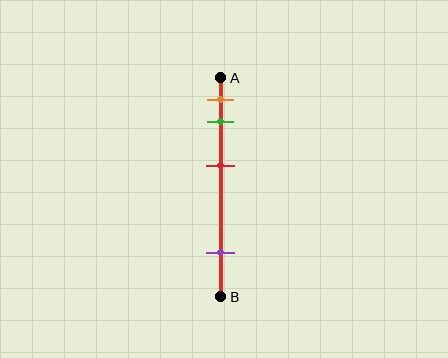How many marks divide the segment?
There are 4 marks dividing the segment.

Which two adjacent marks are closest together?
The orange and green marks are the closest adjacent pair.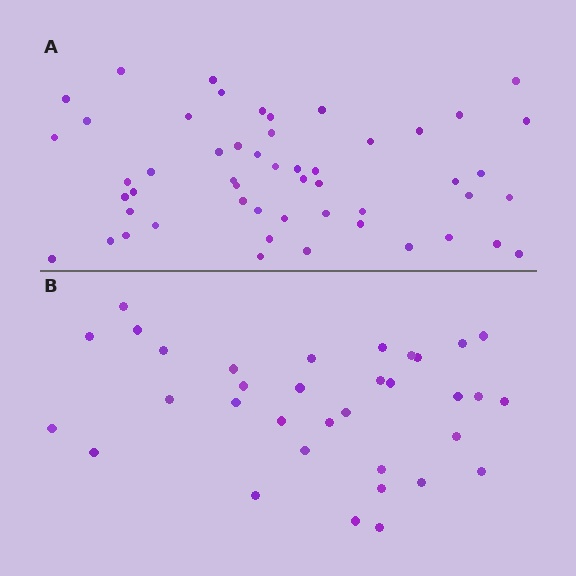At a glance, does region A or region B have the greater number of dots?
Region A (the top region) has more dots.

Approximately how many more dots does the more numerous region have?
Region A has approximately 20 more dots than region B.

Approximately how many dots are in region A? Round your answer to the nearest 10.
About 50 dots. (The exact count is 52, which rounds to 50.)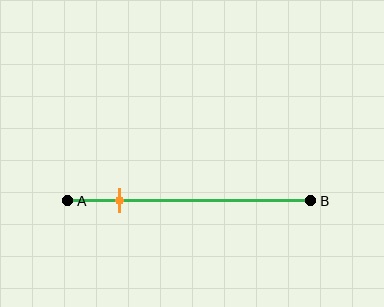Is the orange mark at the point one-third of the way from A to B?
No, the mark is at about 20% from A, not at the 33% one-third point.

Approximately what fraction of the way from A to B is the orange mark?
The orange mark is approximately 20% of the way from A to B.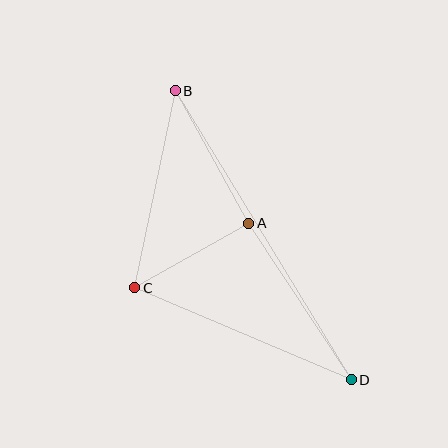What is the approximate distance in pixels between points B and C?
The distance between B and C is approximately 201 pixels.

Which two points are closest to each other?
Points A and C are closest to each other.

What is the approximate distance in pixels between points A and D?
The distance between A and D is approximately 187 pixels.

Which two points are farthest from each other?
Points B and D are farthest from each other.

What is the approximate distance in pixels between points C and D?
The distance between C and D is approximately 235 pixels.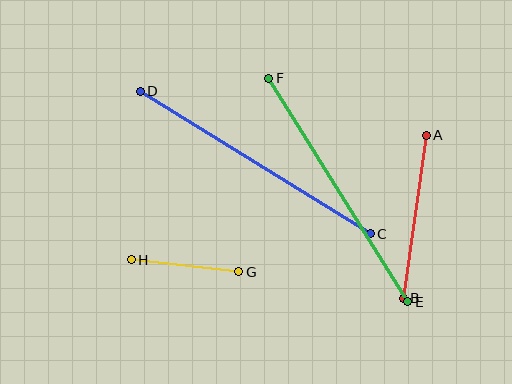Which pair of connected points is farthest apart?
Points C and D are farthest apart.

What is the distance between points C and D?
The distance is approximately 270 pixels.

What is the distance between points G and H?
The distance is approximately 108 pixels.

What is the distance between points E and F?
The distance is approximately 263 pixels.